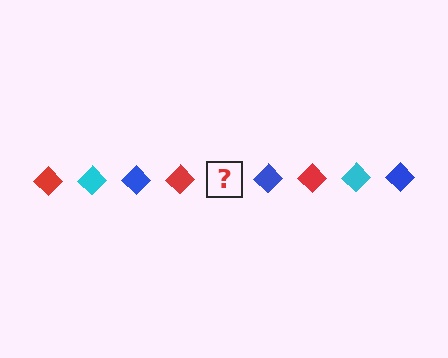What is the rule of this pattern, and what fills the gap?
The rule is that the pattern cycles through red, cyan, blue diamonds. The gap should be filled with a cyan diamond.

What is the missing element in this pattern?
The missing element is a cyan diamond.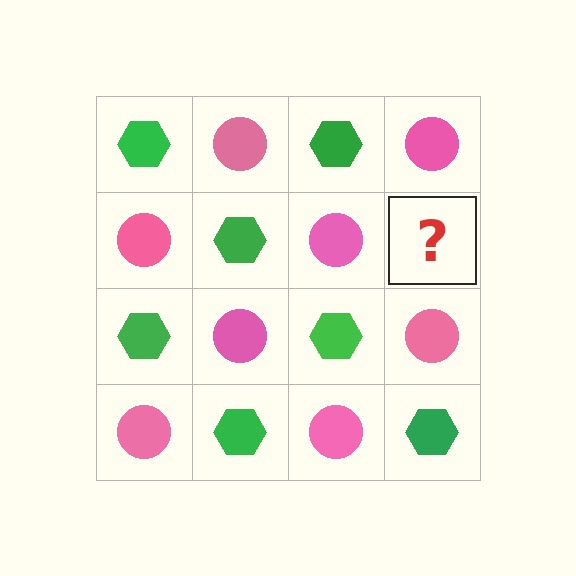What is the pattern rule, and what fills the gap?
The rule is that it alternates green hexagon and pink circle in a checkerboard pattern. The gap should be filled with a green hexagon.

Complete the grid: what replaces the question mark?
The question mark should be replaced with a green hexagon.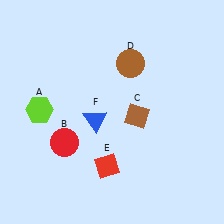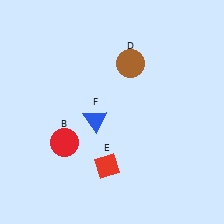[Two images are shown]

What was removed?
The brown diamond (C), the lime hexagon (A) were removed in Image 2.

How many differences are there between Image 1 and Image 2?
There are 2 differences between the two images.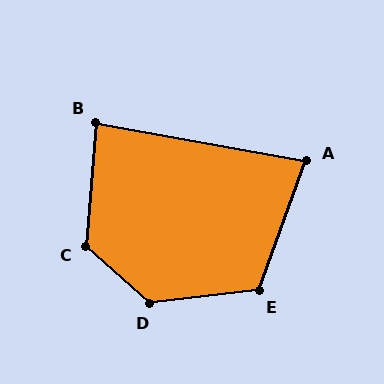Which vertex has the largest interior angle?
D, at approximately 131 degrees.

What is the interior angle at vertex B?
Approximately 84 degrees (acute).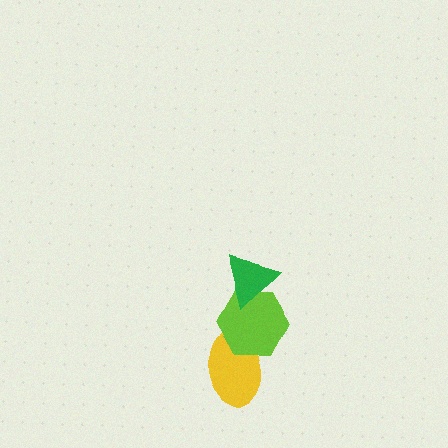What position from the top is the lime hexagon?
The lime hexagon is 2nd from the top.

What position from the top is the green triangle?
The green triangle is 1st from the top.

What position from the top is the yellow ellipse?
The yellow ellipse is 3rd from the top.